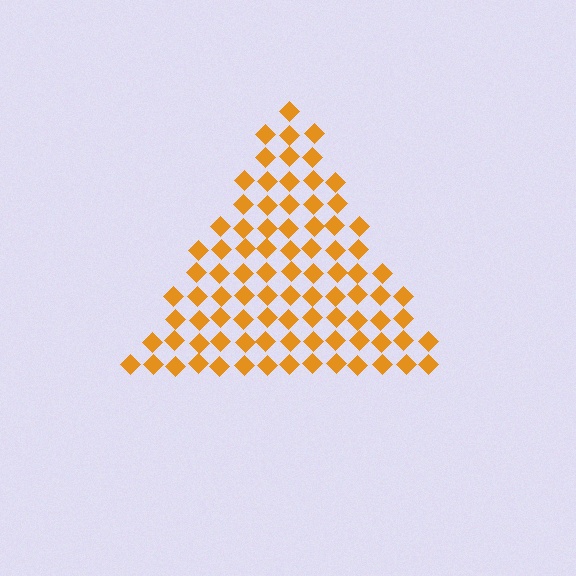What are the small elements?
The small elements are diamonds.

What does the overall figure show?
The overall figure shows a triangle.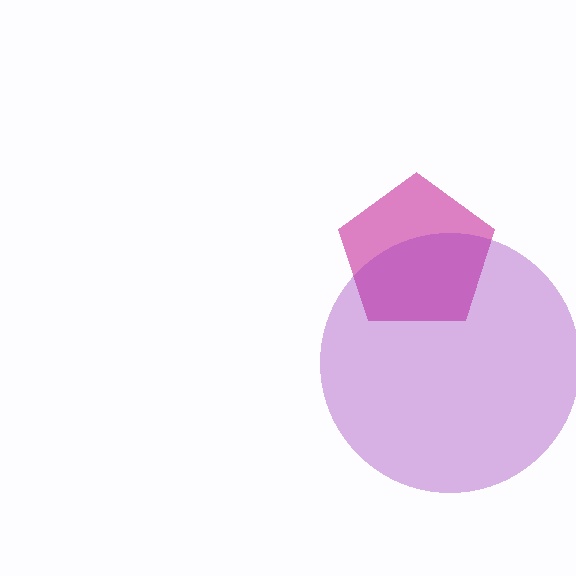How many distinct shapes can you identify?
There are 2 distinct shapes: a magenta pentagon, a purple circle.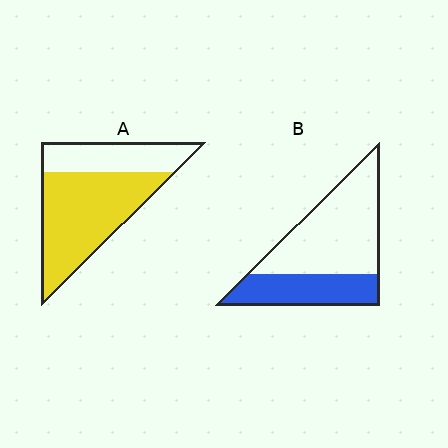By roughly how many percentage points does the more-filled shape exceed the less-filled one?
By roughly 30 percentage points (A over B).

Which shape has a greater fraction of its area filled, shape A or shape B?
Shape A.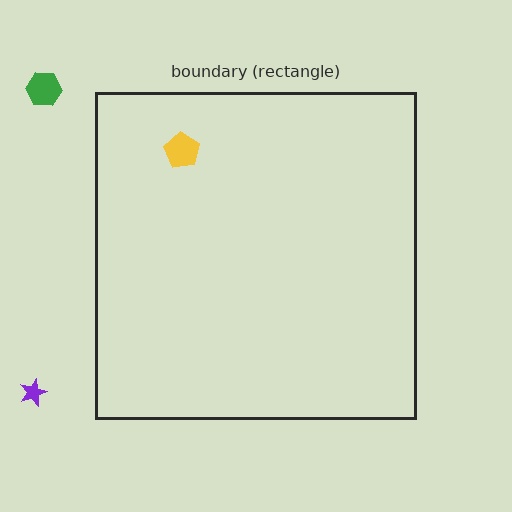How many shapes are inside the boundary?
1 inside, 2 outside.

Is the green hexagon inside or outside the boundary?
Outside.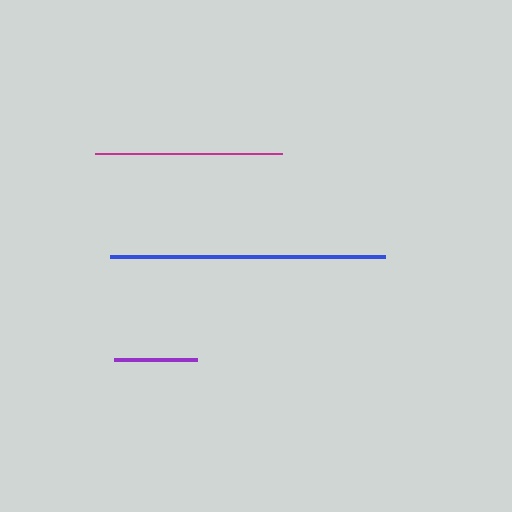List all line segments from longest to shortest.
From longest to shortest: blue, magenta, purple.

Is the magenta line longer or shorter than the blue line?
The blue line is longer than the magenta line.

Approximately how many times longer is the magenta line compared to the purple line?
The magenta line is approximately 2.3 times the length of the purple line.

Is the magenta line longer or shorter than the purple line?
The magenta line is longer than the purple line.